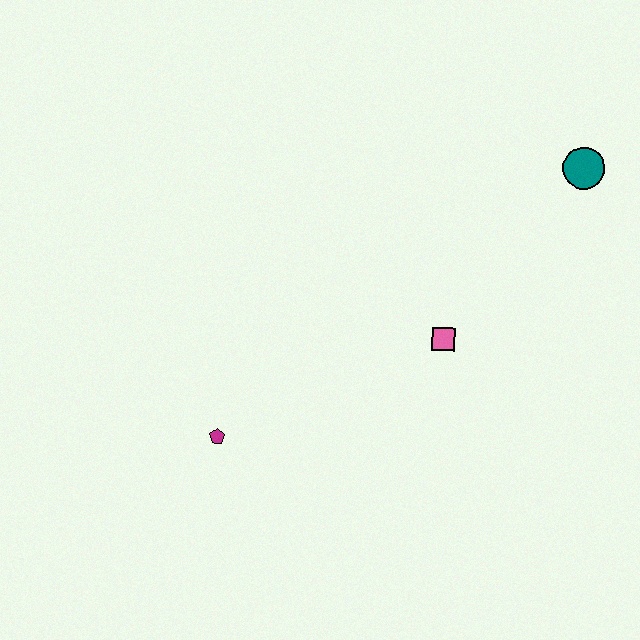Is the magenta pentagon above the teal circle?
No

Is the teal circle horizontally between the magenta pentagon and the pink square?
No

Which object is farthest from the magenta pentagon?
The teal circle is farthest from the magenta pentagon.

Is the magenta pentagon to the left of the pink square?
Yes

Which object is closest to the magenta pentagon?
The pink square is closest to the magenta pentagon.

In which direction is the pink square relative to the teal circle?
The pink square is below the teal circle.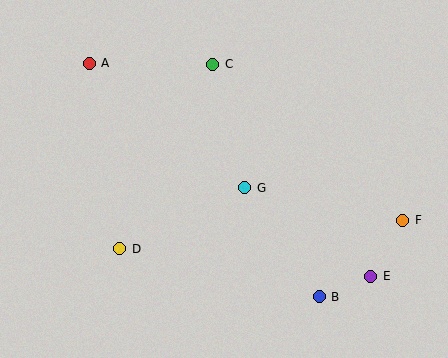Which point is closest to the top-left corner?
Point A is closest to the top-left corner.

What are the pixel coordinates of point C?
Point C is at (213, 64).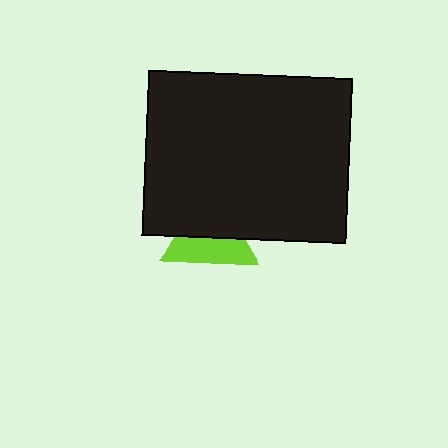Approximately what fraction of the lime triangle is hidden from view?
Roughly 52% of the lime triangle is hidden behind the black rectangle.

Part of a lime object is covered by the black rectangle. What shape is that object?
It is a triangle.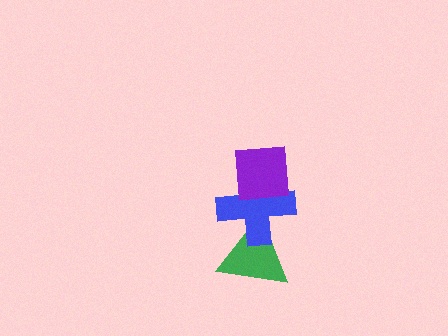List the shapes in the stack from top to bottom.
From top to bottom: the purple square, the blue cross, the green triangle.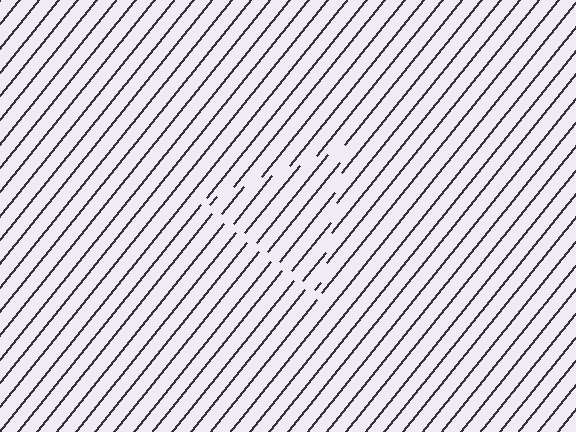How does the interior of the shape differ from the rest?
The interior of the shape contains the same grating, shifted by half a period — the contour is defined by the phase discontinuity where line-ends from the inner and outer gratings abut.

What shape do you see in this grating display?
An illusory triangle. The interior of the shape contains the same grating, shifted by half a period — the contour is defined by the phase discontinuity where line-ends from the inner and outer gratings abut.